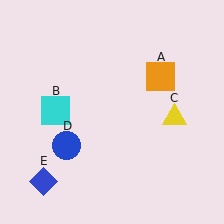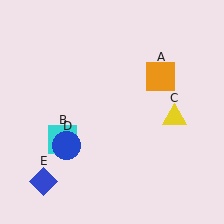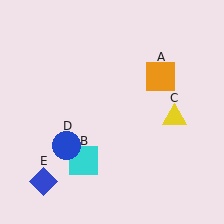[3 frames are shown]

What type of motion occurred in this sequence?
The cyan square (object B) rotated counterclockwise around the center of the scene.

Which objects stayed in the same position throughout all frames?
Orange square (object A) and yellow triangle (object C) and blue circle (object D) and blue diamond (object E) remained stationary.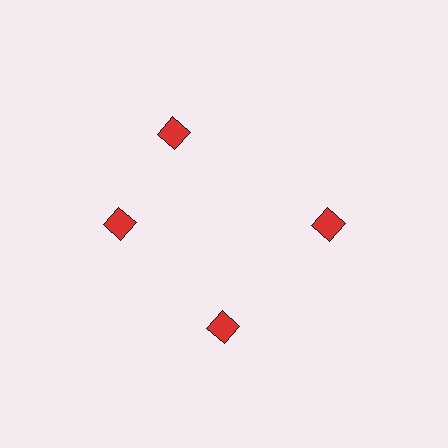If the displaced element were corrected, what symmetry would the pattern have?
It would have 4-fold rotational symmetry — the pattern would map onto itself every 90 degrees.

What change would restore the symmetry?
The symmetry would be restored by rotating it back into even spacing with its neighbors so that all 4 diamonds sit at equal angles and equal distance from the center.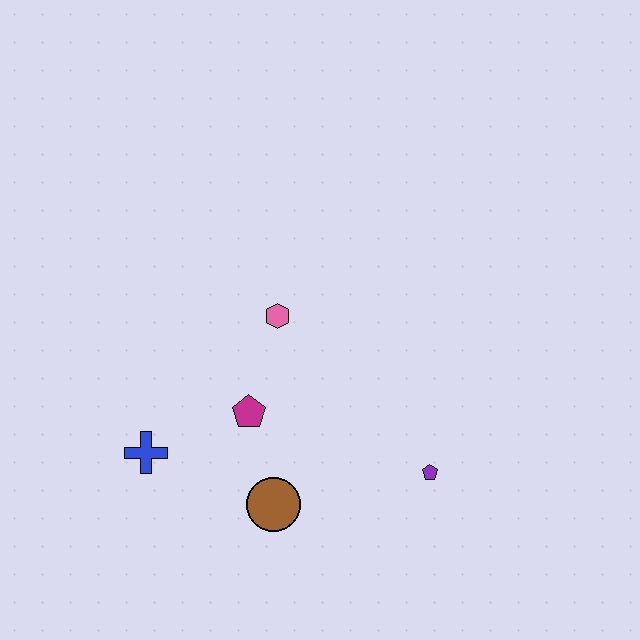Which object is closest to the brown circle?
The magenta pentagon is closest to the brown circle.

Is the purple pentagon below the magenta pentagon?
Yes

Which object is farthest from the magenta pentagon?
The purple pentagon is farthest from the magenta pentagon.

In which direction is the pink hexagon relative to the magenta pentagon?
The pink hexagon is above the magenta pentagon.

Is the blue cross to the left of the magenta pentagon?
Yes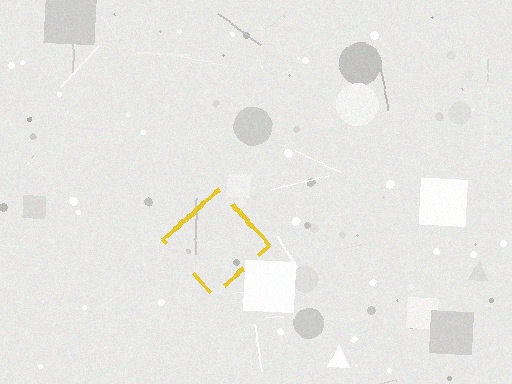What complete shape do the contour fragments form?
The contour fragments form a diamond.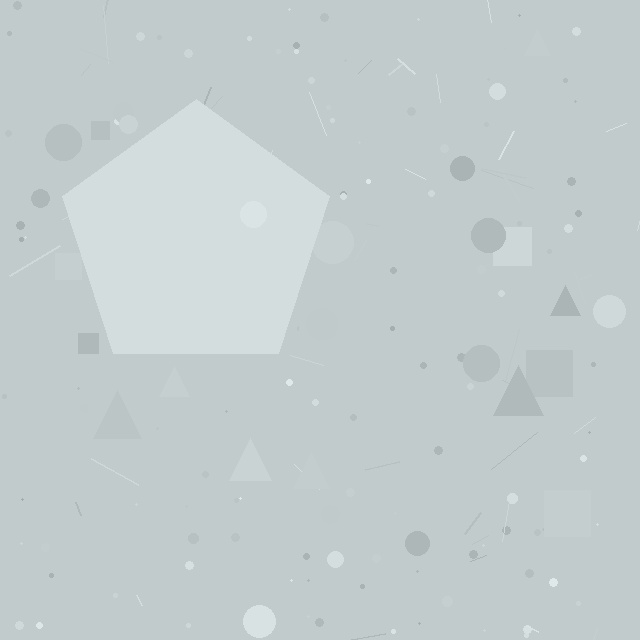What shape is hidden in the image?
A pentagon is hidden in the image.